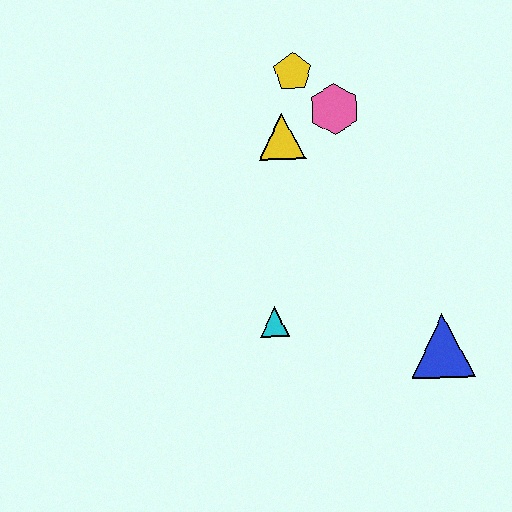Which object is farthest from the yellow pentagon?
The blue triangle is farthest from the yellow pentagon.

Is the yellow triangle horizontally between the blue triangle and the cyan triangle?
Yes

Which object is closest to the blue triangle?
The cyan triangle is closest to the blue triangle.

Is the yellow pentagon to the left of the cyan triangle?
No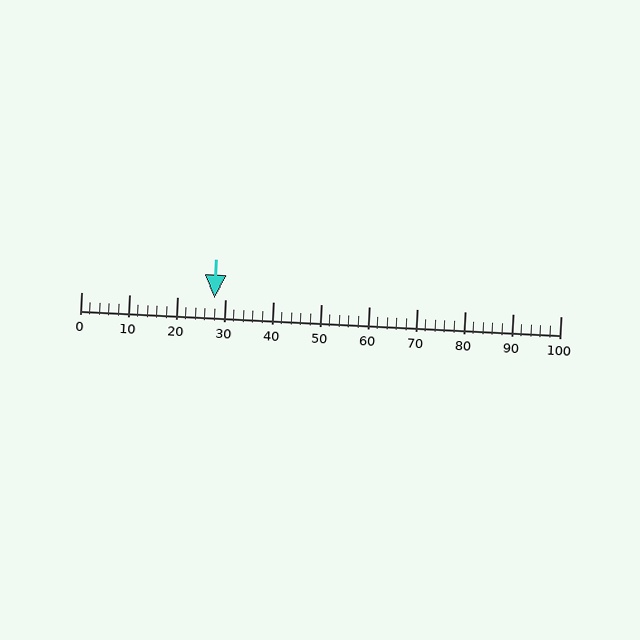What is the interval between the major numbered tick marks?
The major tick marks are spaced 10 units apart.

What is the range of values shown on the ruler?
The ruler shows values from 0 to 100.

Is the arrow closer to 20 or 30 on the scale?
The arrow is closer to 30.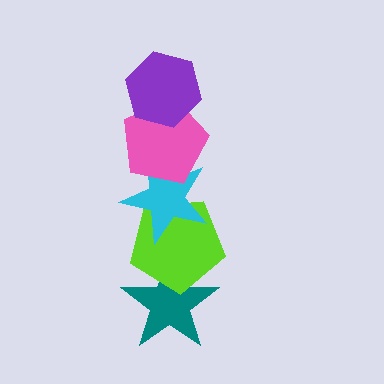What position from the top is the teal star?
The teal star is 5th from the top.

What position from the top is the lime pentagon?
The lime pentagon is 4th from the top.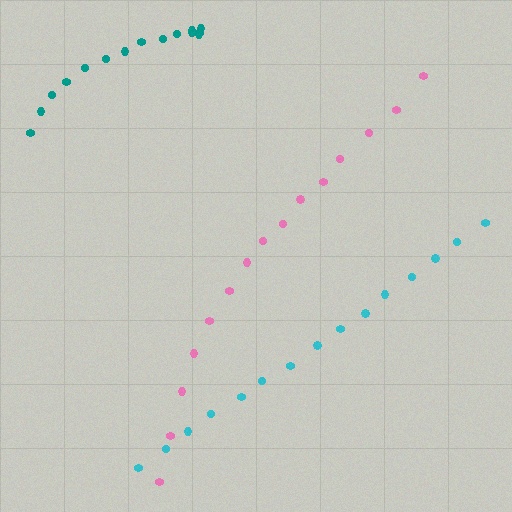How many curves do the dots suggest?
There are 3 distinct paths.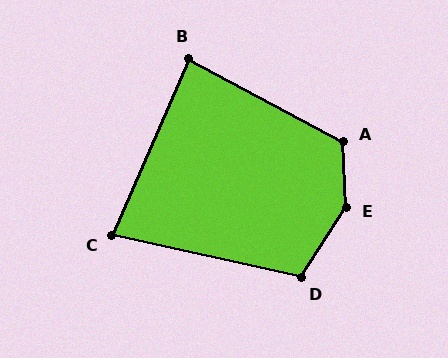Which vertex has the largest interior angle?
E, at approximately 145 degrees.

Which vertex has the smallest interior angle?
C, at approximately 79 degrees.